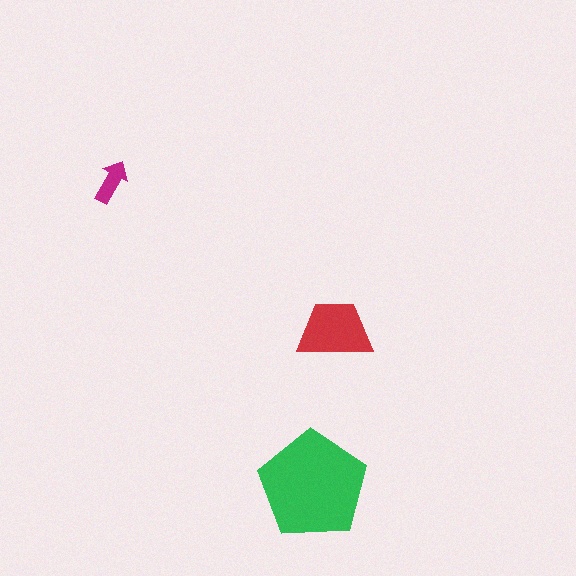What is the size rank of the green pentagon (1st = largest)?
1st.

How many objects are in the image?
There are 3 objects in the image.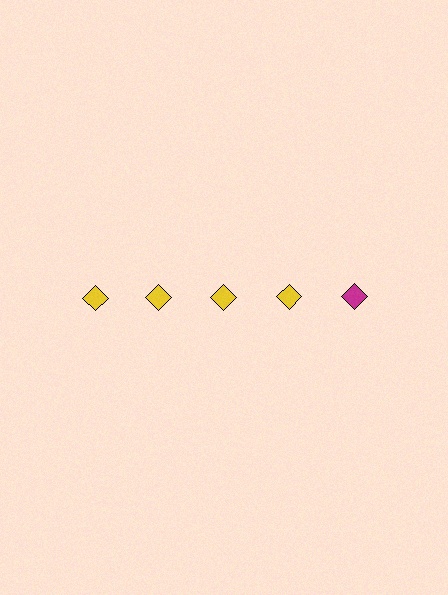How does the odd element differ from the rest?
It has a different color: magenta instead of yellow.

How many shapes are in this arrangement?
There are 5 shapes arranged in a grid pattern.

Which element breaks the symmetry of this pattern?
The magenta diamond in the top row, rightmost column breaks the symmetry. All other shapes are yellow diamonds.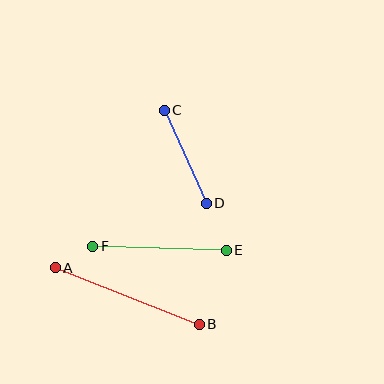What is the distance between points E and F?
The distance is approximately 134 pixels.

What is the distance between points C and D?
The distance is approximately 102 pixels.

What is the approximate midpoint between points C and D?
The midpoint is at approximately (185, 157) pixels.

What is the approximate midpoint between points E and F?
The midpoint is at approximately (160, 248) pixels.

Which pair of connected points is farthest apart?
Points A and B are farthest apart.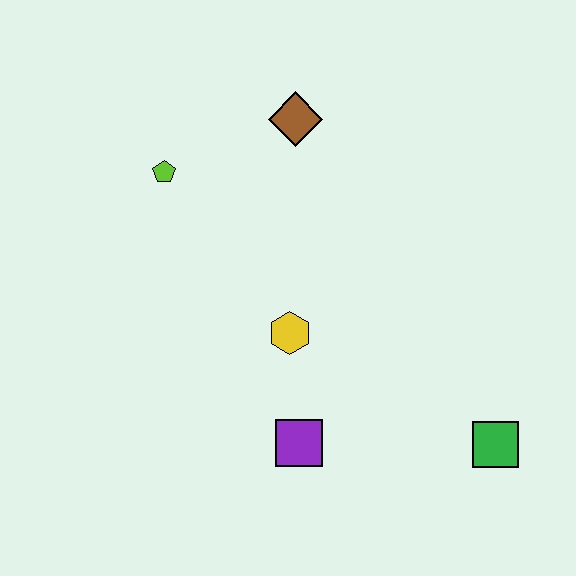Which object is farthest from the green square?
The lime pentagon is farthest from the green square.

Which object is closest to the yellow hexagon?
The purple square is closest to the yellow hexagon.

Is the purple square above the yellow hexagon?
No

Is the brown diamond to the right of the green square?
No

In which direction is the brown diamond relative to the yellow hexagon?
The brown diamond is above the yellow hexagon.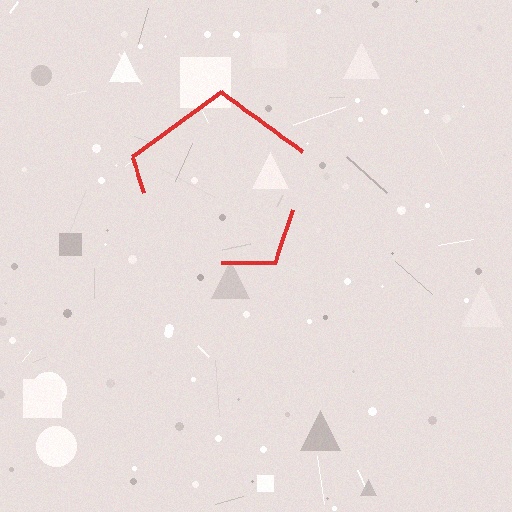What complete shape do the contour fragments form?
The contour fragments form a pentagon.